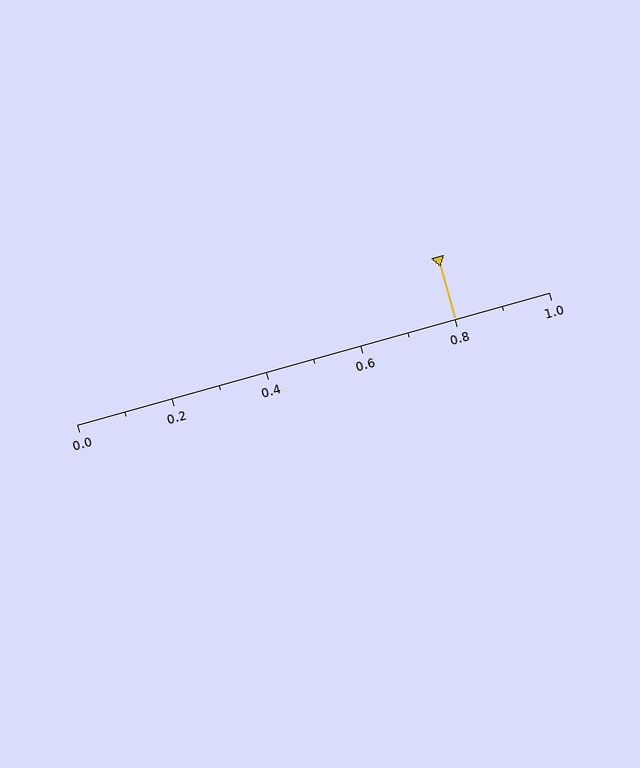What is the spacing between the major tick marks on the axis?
The major ticks are spaced 0.2 apart.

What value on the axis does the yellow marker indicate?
The marker indicates approximately 0.8.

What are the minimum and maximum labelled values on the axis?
The axis runs from 0.0 to 1.0.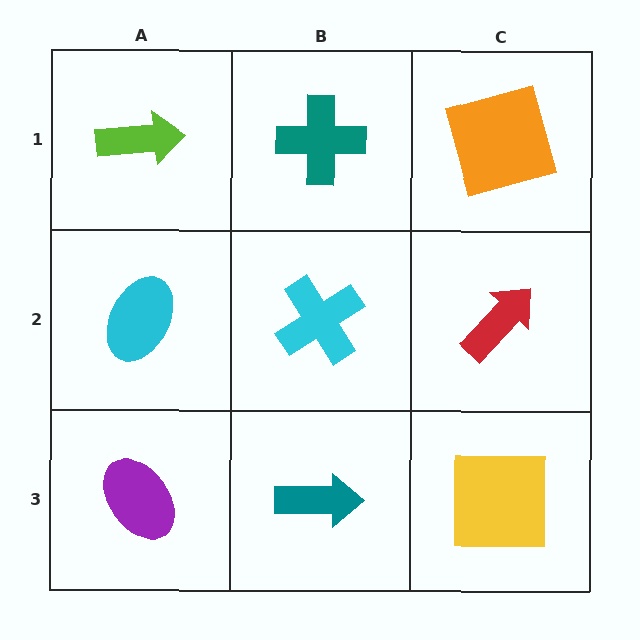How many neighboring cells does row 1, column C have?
2.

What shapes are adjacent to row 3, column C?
A red arrow (row 2, column C), a teal arrow (row 3, column B).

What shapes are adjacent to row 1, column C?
A red arrow (row 2, column C), a teal cross (row 1, column B).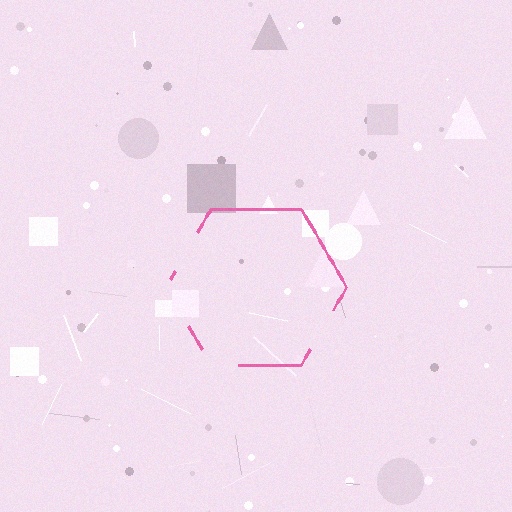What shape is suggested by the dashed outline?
The dashed outline suggests a hexagon.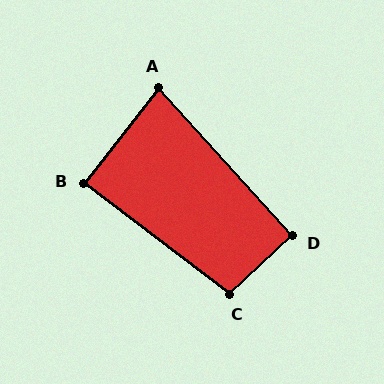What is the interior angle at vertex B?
Approximately 89 degrees (approximately right).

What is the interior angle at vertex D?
Approximately 91 degrees (approximately right).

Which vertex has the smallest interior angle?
A, at approximately 81 degrees.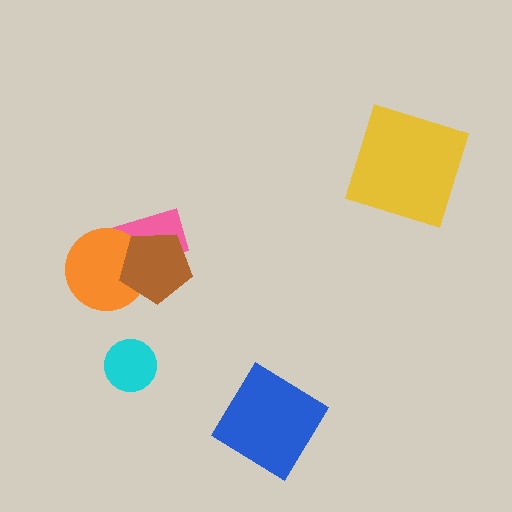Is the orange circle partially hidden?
Yes, it is partially covered by another shape.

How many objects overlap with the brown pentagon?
2 objects overlap with the brown pentagon.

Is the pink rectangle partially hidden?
Yes, it is partially covered by another shape.